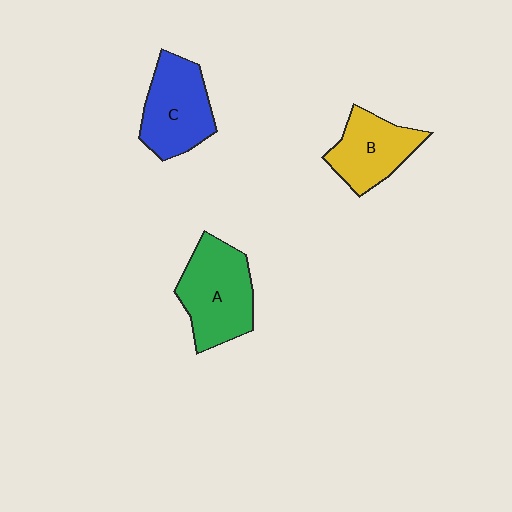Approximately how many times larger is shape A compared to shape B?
Approximately 1.3 times.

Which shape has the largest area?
Shape A (green).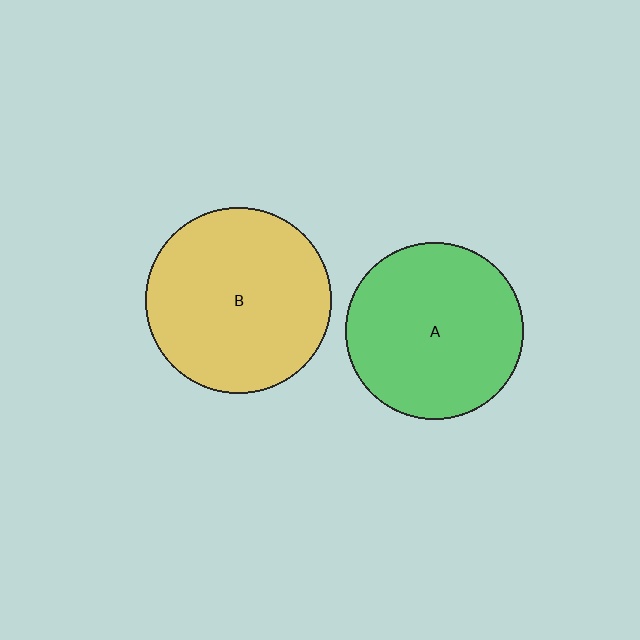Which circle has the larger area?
Circle B (yellow).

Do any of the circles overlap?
No, none of the circles overlap.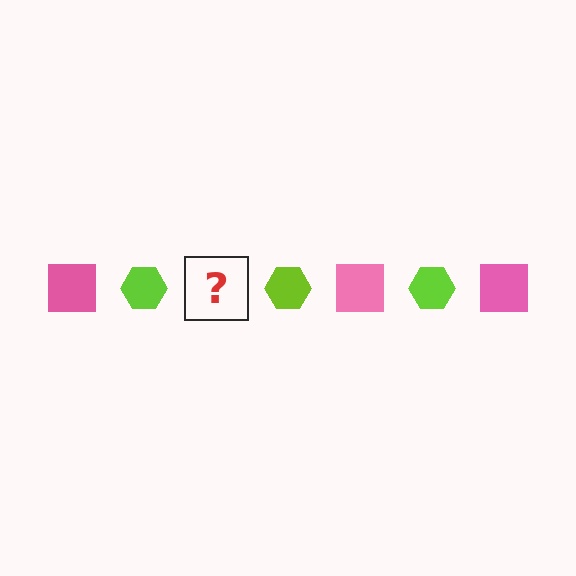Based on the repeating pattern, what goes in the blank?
The blank should be a pink square.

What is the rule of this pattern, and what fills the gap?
The rule is that the pattern alternates between pink square and lime hexagon. The gap should be filled with a pink square.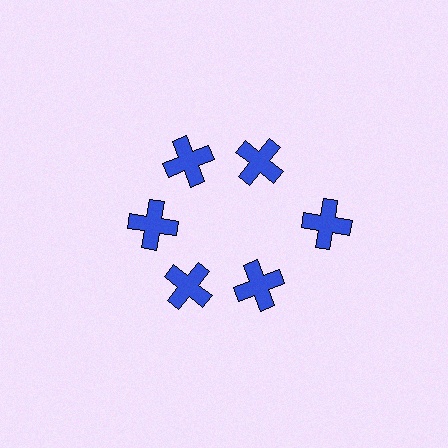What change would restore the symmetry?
The symmetry would be restored by moving it inward, back onto the ring so that all 6 crosses sit at equal angles and equal distance from the center.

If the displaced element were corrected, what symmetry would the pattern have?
It would have 6-fold rotational symmetry — the pattern would map onto itself every 60 degrees.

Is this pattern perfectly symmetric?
No. The 6 blue crosses are arranged in a ring, but one element near the 3 o'clock position is pushed outward from the center, breaking the 6-fold rotational symmetry.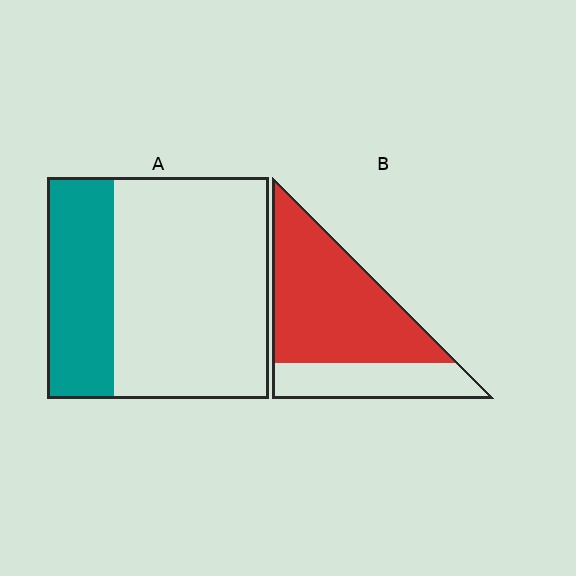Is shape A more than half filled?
No.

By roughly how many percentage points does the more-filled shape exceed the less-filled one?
By roughly 40 percentage points (B over A).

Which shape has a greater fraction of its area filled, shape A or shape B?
Shape B.